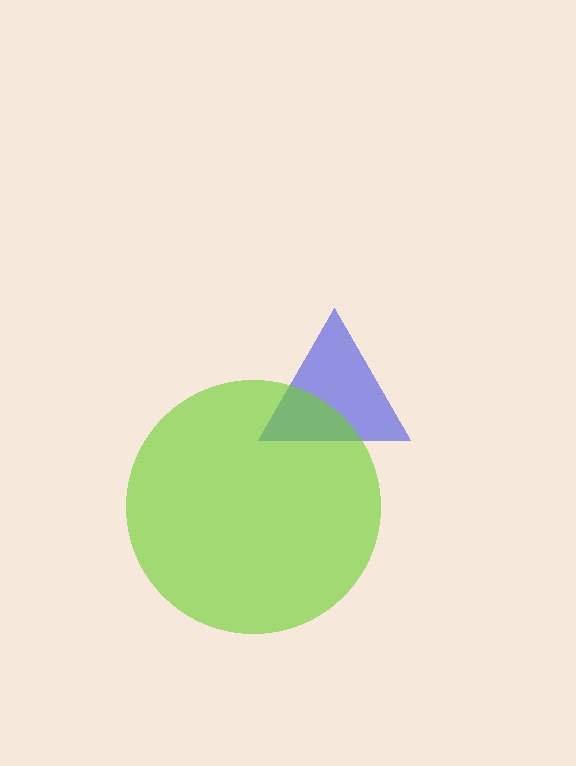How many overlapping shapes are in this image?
There are 2 overlapping shapes in the image.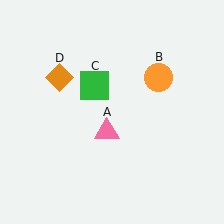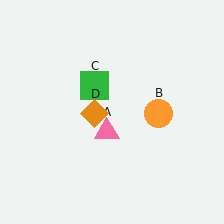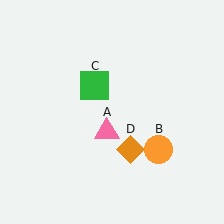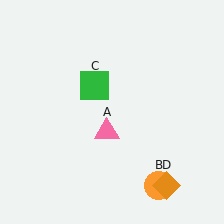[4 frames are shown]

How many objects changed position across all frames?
2 objects changed position: orange circle (object B), orange diamond (object D).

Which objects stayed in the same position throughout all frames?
Pink triangle (object A) and green square (object C) remained stationary.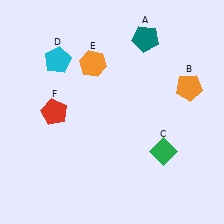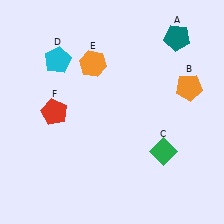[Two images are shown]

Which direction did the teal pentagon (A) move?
The teal pentagon (A) moved right.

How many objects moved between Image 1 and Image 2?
1 object moved between the two images.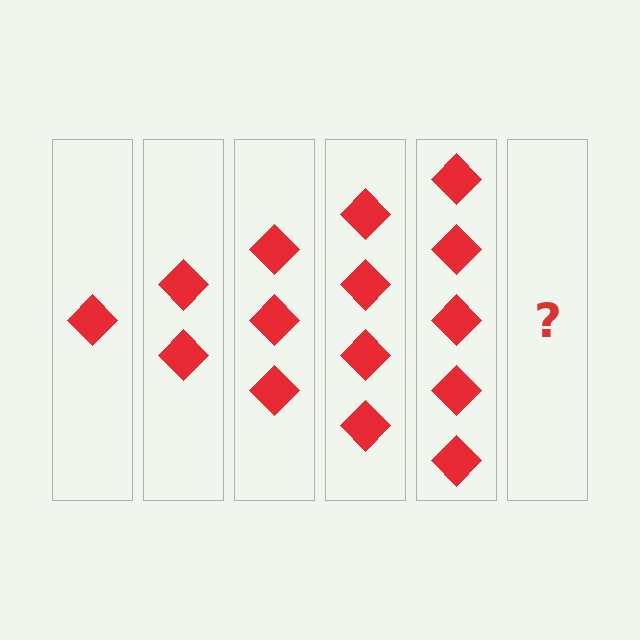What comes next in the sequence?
The next element should be 6 diamonds.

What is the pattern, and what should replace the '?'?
The pattern is that each step adds one more diamond. The '?' should be 6 diamonds.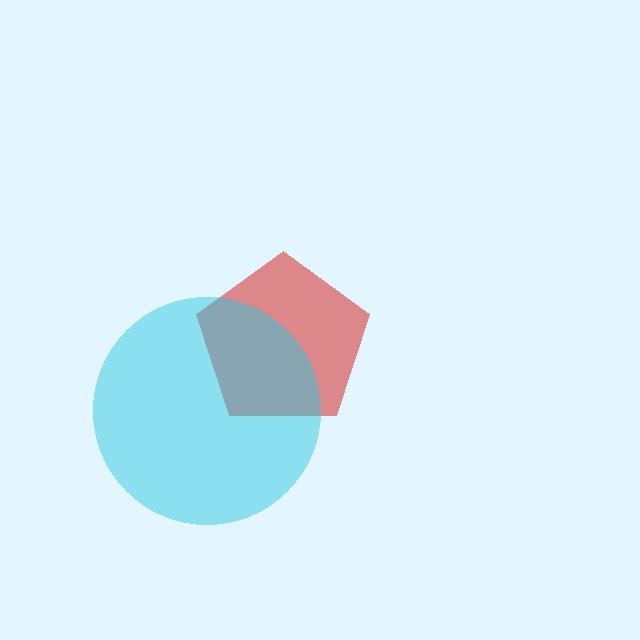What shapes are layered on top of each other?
The layered shapes are: a red pentagon, a cyan circle.